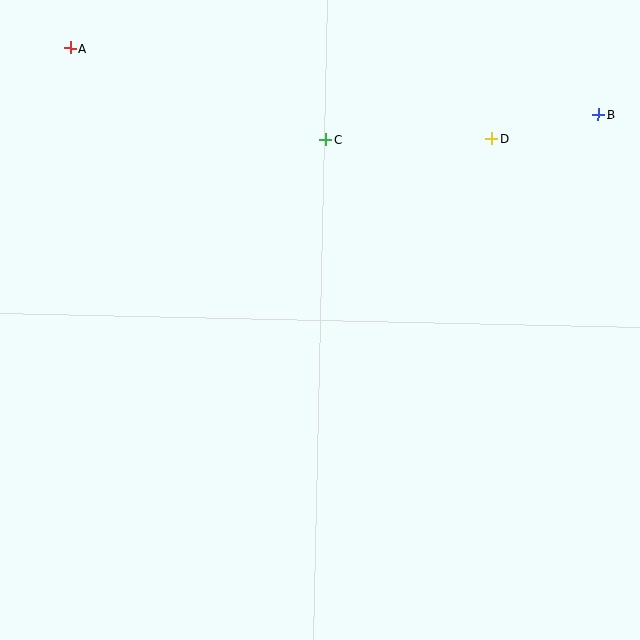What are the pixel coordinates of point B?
Point B is at (598, 115).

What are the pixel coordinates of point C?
Point C is at (326, 140).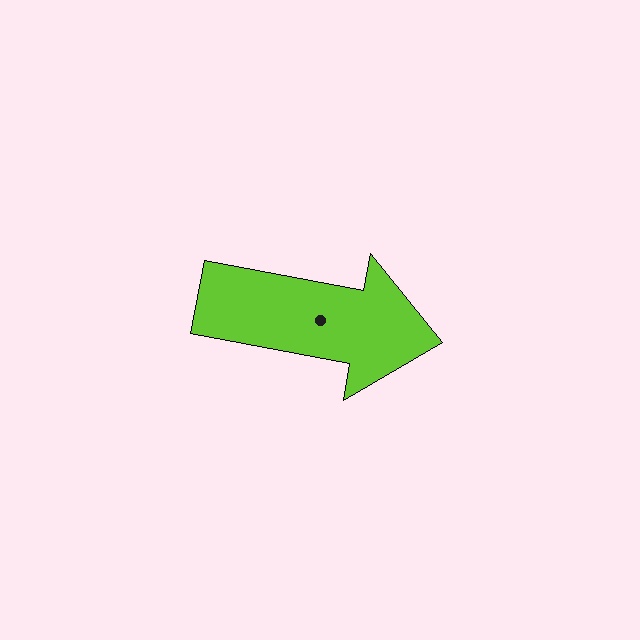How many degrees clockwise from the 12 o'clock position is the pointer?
Approximately 101 degrees.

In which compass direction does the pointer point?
East.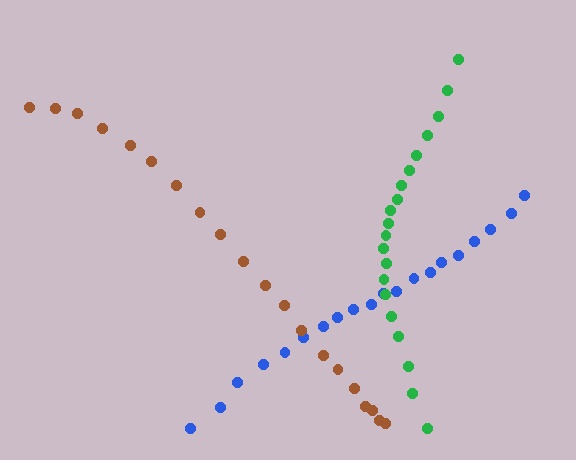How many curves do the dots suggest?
There are 3 distinct paths.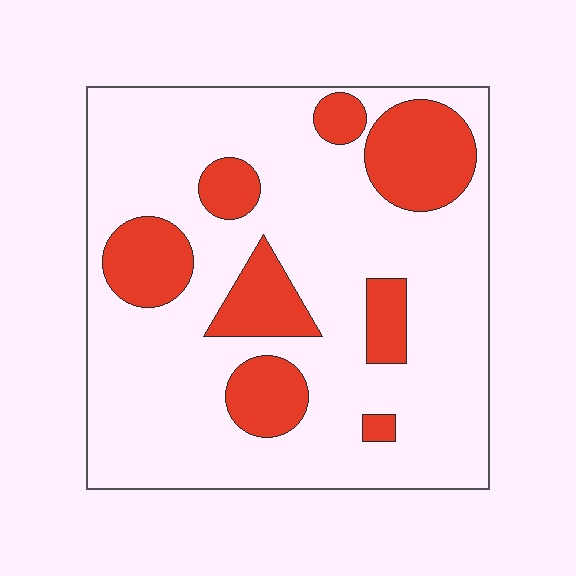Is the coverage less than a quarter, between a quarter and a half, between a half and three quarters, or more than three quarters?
Less than a quarter.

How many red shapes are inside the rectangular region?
8.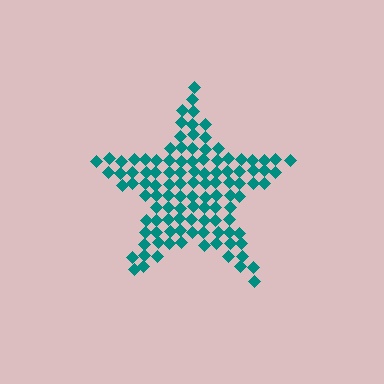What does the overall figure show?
The overall figure shows a star.